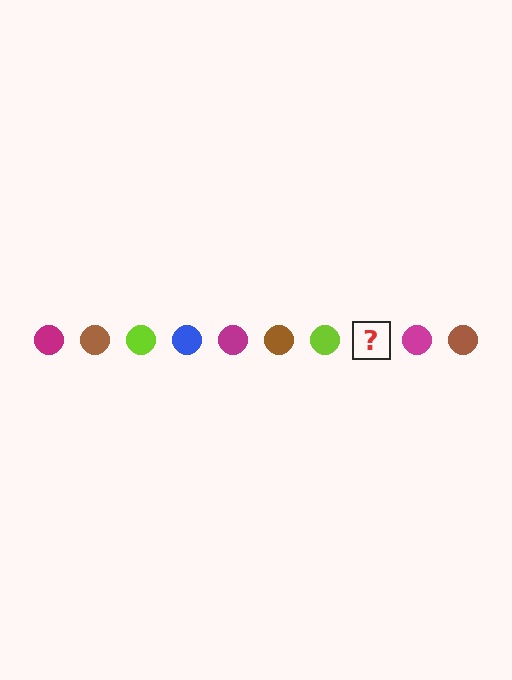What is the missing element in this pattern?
The missing element is a blue circle.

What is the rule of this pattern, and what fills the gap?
The rule is that the pattern cycles through magenta, brown, lime, blue circles. The gap should be filled with a blue circle.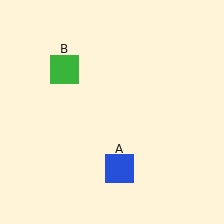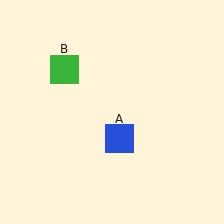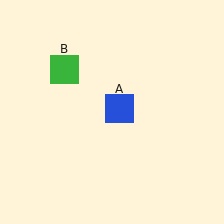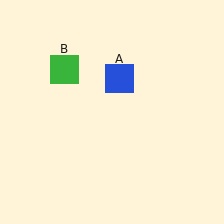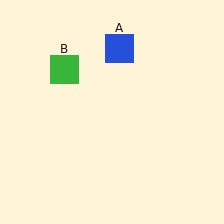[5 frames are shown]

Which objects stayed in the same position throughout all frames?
Green square (object B) remained stationary.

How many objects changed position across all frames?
1 object changed position: blue square (object A).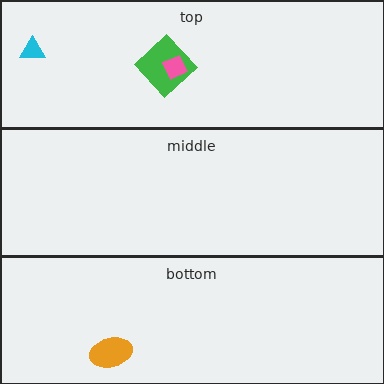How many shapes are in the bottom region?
1.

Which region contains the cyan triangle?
The top region.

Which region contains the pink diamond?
The top region.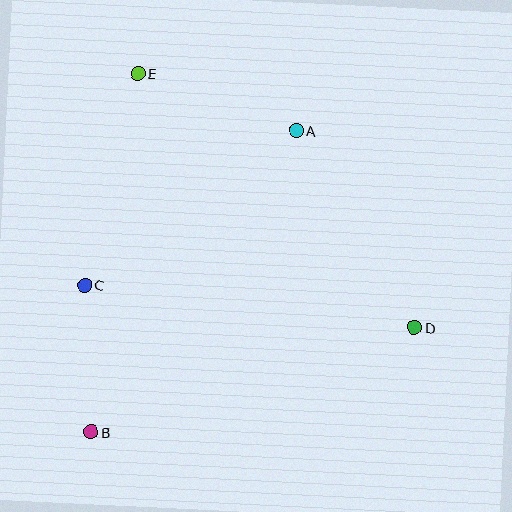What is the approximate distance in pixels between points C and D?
The distance between C and D is approximately 333 pixels.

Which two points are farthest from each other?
Points D and E are farthest from each other.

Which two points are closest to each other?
Points B and C are closest to each other.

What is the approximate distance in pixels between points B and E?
The distance between B and E is approximately 362 pixels.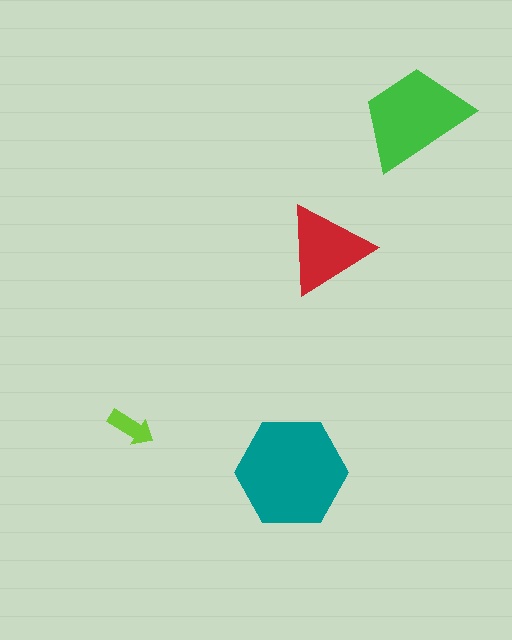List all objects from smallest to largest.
The lime arrow, the red triangle, the green trapezoid, the teal hexagon.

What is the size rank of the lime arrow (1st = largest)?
4th.